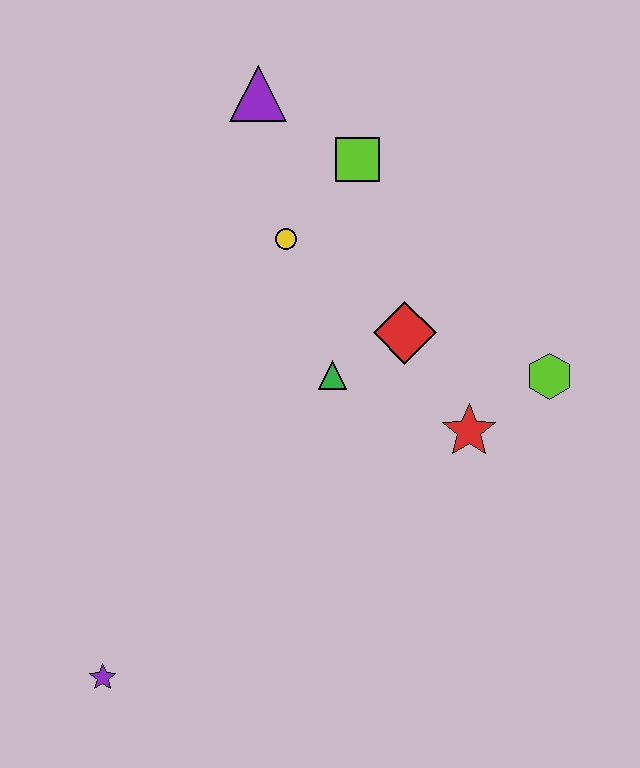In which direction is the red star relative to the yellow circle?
The red star is below the yellow circle.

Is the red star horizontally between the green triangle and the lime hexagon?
Yes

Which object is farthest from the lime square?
The purple star is farthest from the lime square.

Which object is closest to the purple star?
The green triangle is closest to the purple star.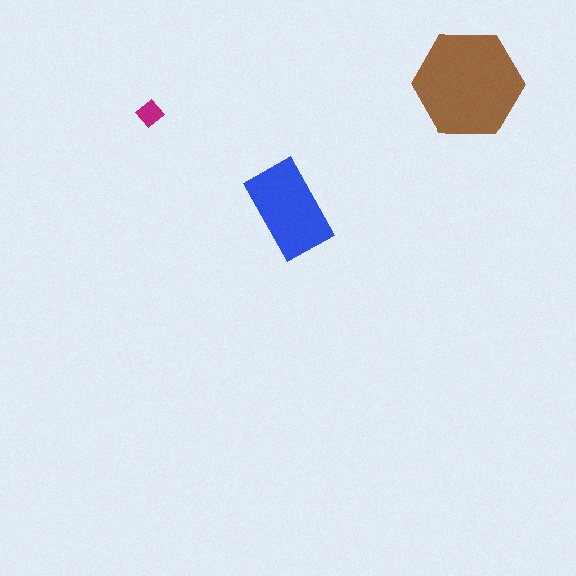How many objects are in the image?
There are 3 objects in the image.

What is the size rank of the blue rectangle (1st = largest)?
2nd.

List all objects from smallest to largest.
The magenta diamond, the blue rectangle, the brown hexagon.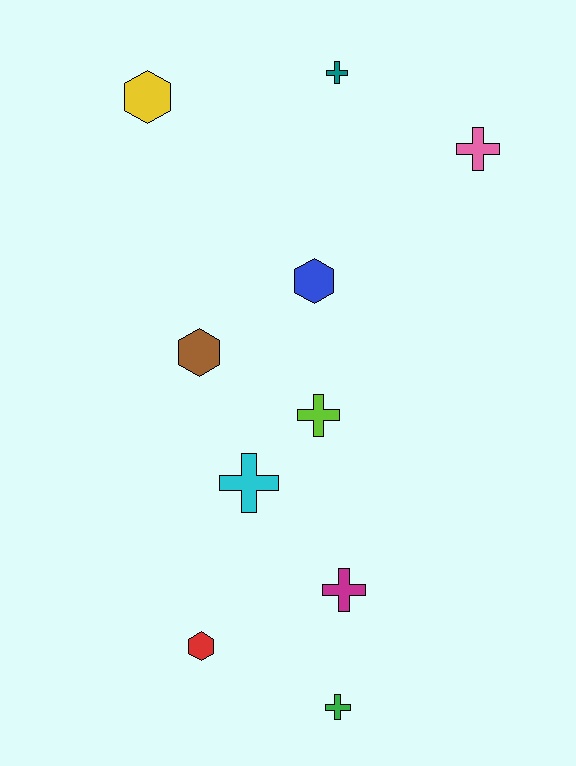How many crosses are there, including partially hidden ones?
There are 6 crosses.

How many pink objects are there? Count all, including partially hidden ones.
There is 1 pink object.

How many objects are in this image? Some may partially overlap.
There are 10 objects.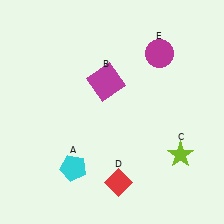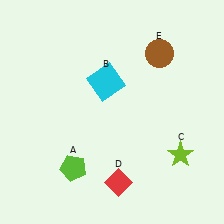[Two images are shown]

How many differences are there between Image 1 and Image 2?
There are 3 differences between the two images.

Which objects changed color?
A changed from cyan to lime. B changed from magenta to cyan. E changed from magenta to brown.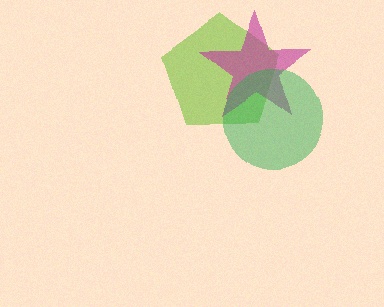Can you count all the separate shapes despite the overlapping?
Yes, there are 3 separate shapes.